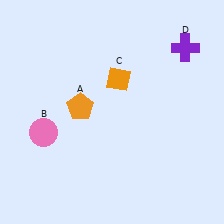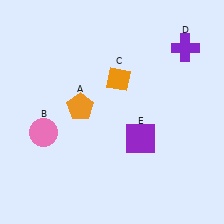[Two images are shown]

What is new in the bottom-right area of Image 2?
A purple square (E) was added in the bottom-right area of Image 2.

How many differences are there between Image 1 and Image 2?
There is 1 difference between the two images.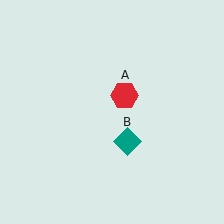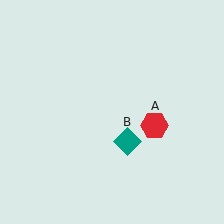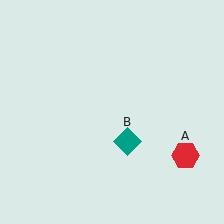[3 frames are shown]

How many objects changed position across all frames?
1 object changed position: red hexagon (object A).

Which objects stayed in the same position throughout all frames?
Teal diamond (object B) remained stationary.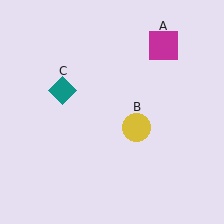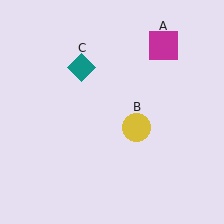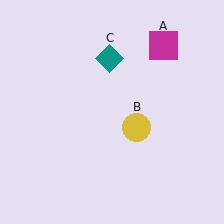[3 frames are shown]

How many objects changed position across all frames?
1 object changed position: teal diamond (object C).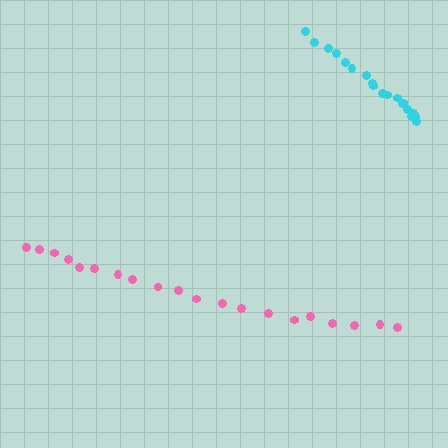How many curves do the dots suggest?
There are 2 distinct paths.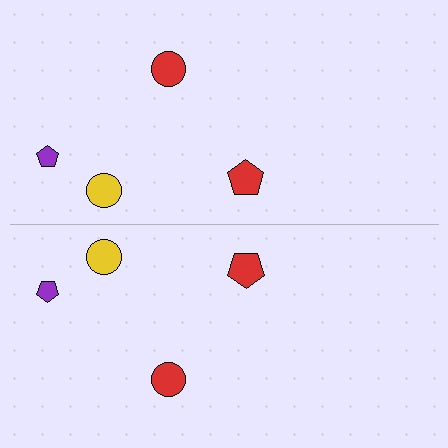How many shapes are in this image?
There are 8 shapes in this image.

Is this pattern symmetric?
Yes, this pattern has bilateral (reflection) symmetry.